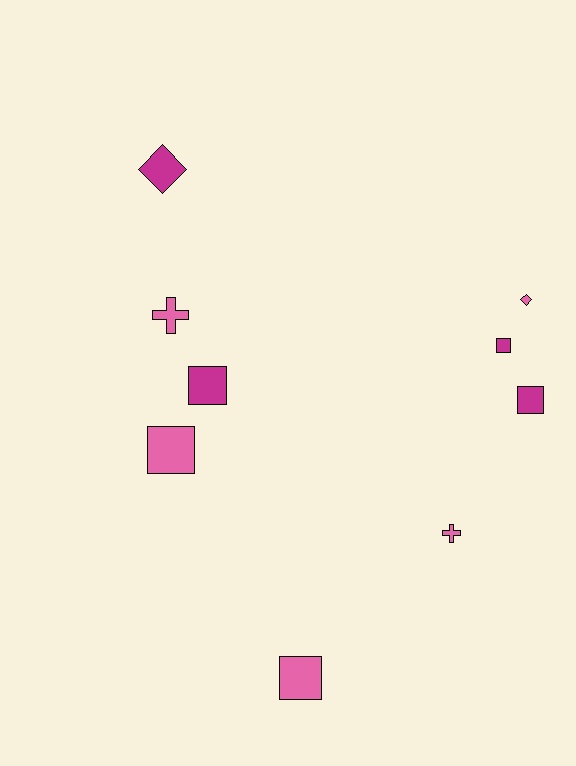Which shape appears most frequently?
Square, with 5 objects.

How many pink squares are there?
There are 2 pink squares.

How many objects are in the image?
There are 9 objects.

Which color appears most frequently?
Pink, with 5 objects.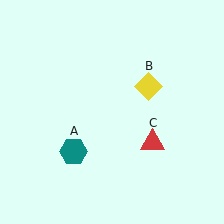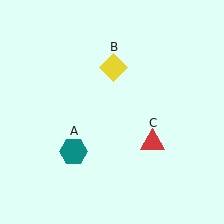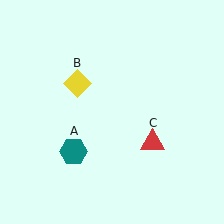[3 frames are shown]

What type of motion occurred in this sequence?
The yellow diamond (object B) rotated counterclockwise around the center of the scene.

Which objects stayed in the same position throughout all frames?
Teal hexagon (object A) and red triangle (object C) remained stationary.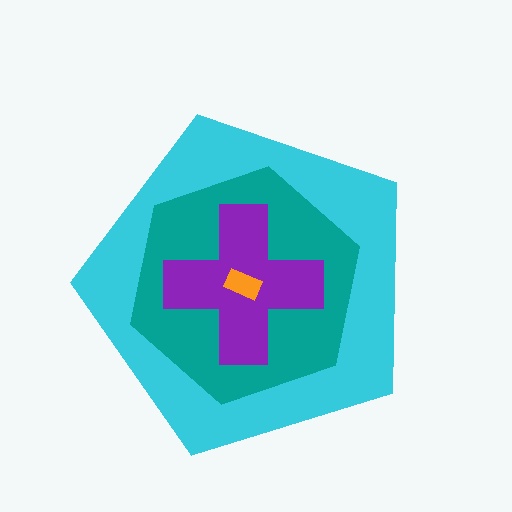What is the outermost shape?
The cyan pentagon.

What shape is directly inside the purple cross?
The orange rectangle.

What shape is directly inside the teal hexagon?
The purple cross.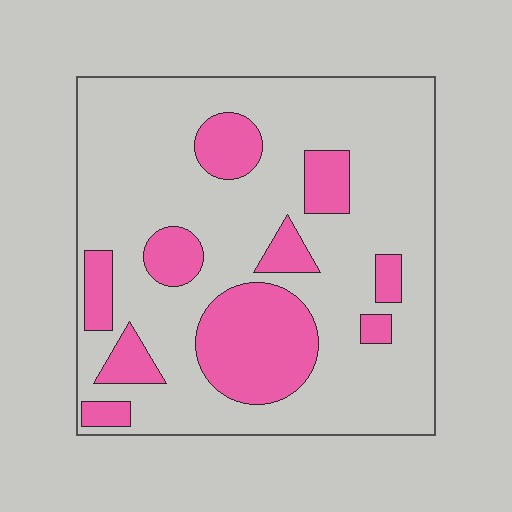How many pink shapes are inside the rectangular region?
10.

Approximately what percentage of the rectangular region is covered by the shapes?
Approximately 25%.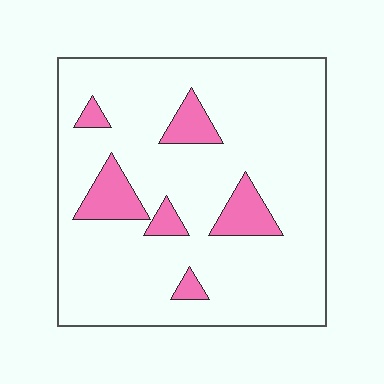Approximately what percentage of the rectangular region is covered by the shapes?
Approximately 15%.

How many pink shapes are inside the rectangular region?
6.